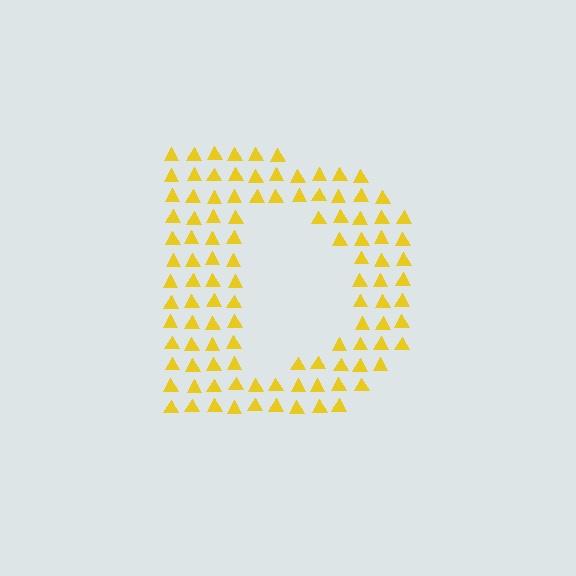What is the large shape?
The large shape is the letter D.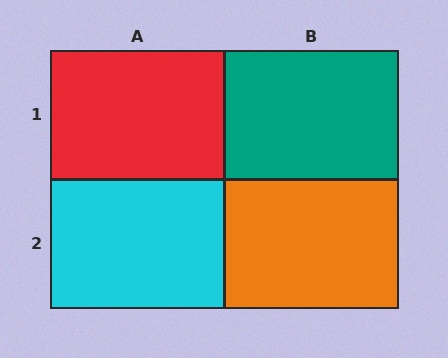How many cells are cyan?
1 cell is cyan.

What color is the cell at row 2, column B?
Orange.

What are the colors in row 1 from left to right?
Red, teal.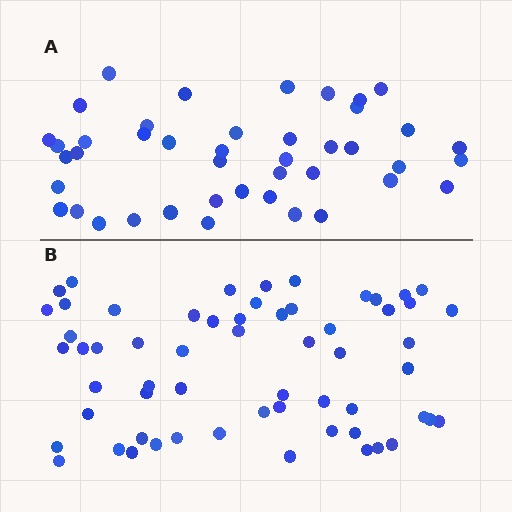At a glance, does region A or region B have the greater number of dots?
Region B (the bottom region) has more dots.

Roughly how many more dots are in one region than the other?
Region B has approximately 15 more dots than region A.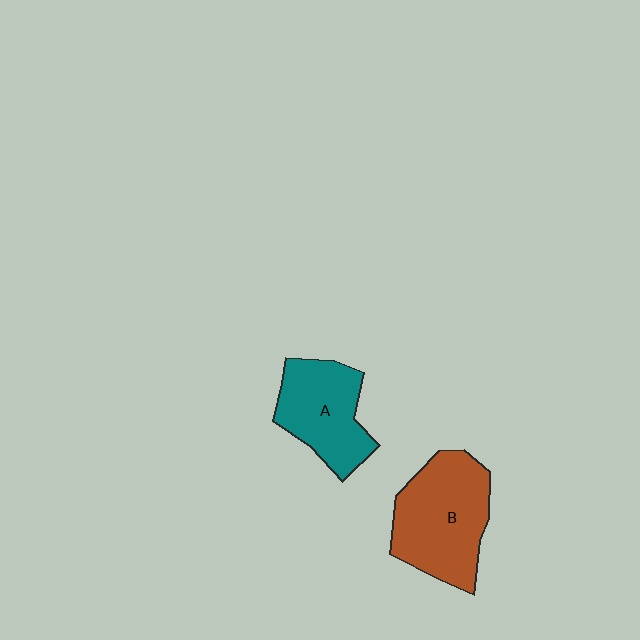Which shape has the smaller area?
Shape A (teal).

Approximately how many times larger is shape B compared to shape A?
Approximately 1.3 times.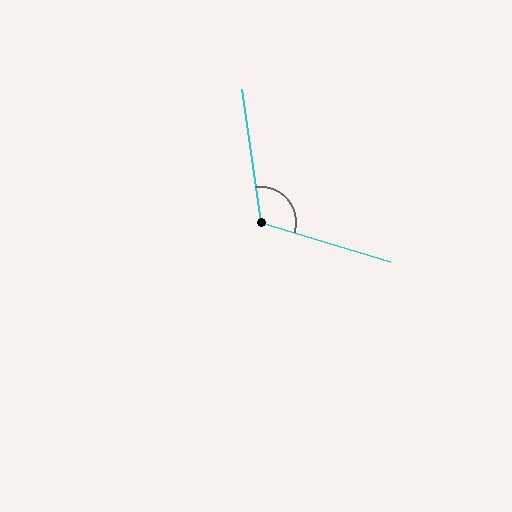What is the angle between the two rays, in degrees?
Approximately 115 degrees.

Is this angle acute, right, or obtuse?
It is obtuse.